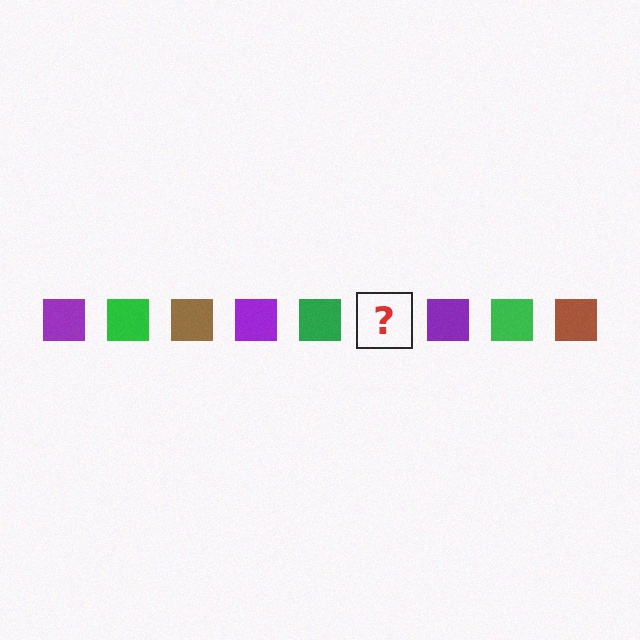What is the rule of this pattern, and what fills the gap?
The rule is that the pattern cycles through purple, green, brown squares. The gap should be filled with a brown square.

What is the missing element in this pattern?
The missing element is a brown square.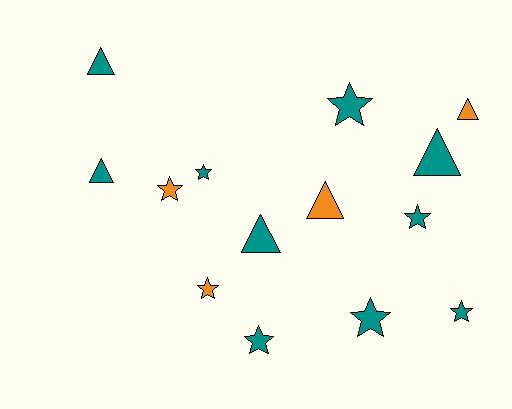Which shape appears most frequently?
Star, with 8 objects.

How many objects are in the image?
There are 14 objects.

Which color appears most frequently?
Teal, with 10 objects.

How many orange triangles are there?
There are 2 orange triangles.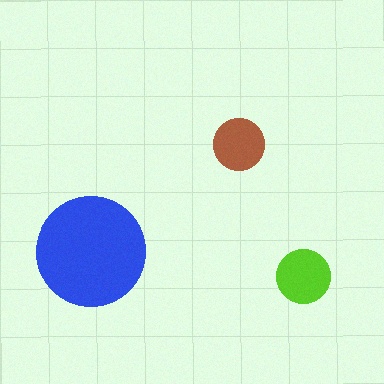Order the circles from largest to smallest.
the blue one, the lime one, the brown one.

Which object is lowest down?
The lime circle is bottommost.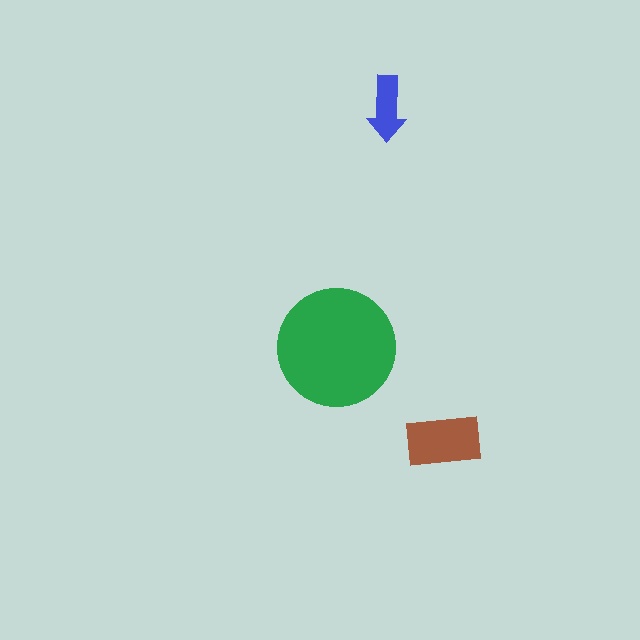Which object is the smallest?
The blue arrow.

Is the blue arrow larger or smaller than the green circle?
Smaller.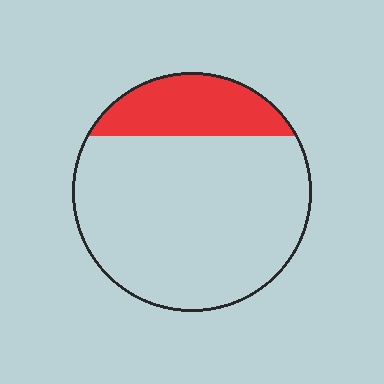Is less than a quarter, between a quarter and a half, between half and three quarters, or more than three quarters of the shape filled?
Less than a quarter.